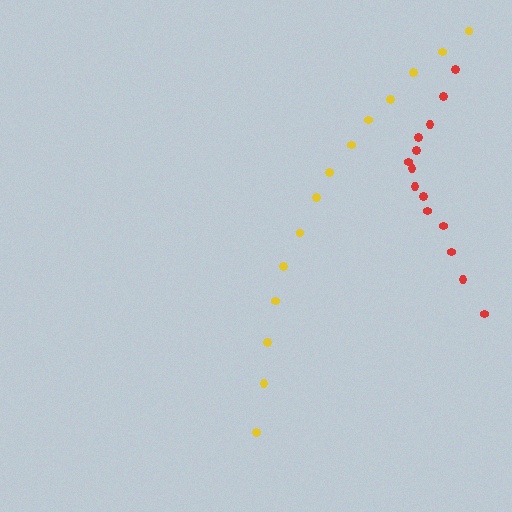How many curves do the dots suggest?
There are 2 distinct paths.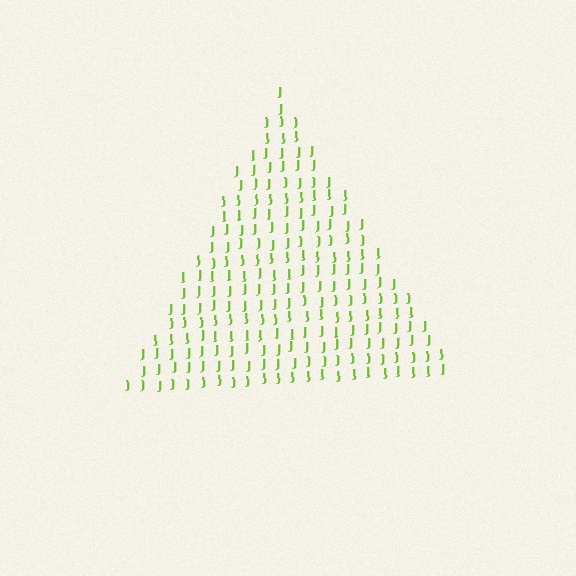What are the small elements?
The small elements are letter J's.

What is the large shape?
The large shape is a triangle.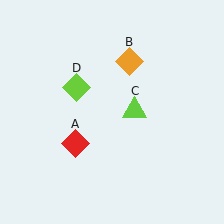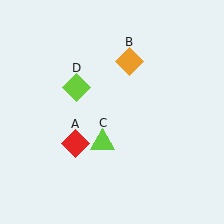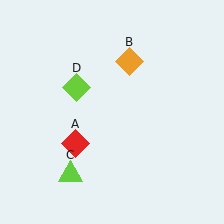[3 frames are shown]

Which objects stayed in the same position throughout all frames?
Red diamond (object A) and orange diamond (object B) and lime diamond (object D) remained stationary.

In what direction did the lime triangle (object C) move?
The lime triangle (object C) moved down and to the left.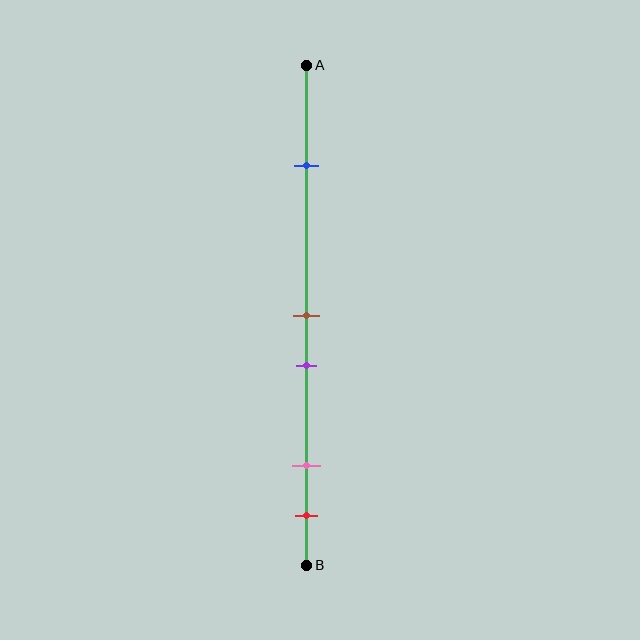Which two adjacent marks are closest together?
The brown and purple marks are the closest adjacent pair.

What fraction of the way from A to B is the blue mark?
The blue mark is approximately 20% (0.2) of the way from A to B.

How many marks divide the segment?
There are 5 marks dividing the segment.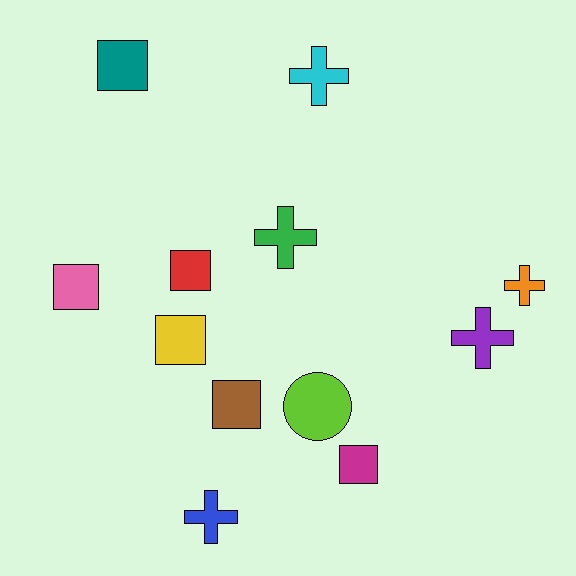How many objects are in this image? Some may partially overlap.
There are 12 objects.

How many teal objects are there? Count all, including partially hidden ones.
There is 1 teal object.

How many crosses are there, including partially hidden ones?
There are 5 crosses.